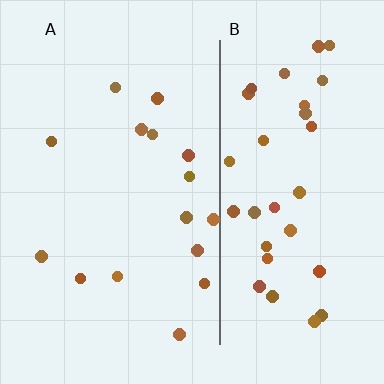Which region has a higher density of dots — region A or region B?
B (the right).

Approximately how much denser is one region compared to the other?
Approximately 2.2× — region B over region A.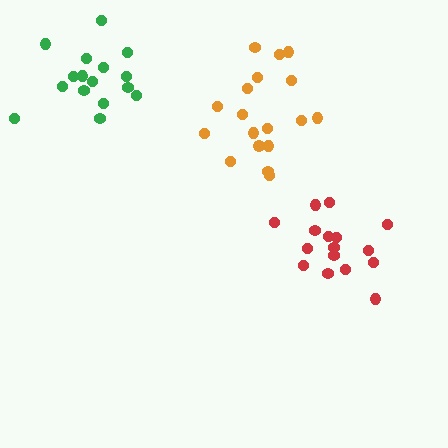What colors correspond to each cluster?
The clusters are colored: orange, green, red.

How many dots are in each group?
Group 1: 18 dots, Group 2: 16 dots, Group 3: 16 dots (50 total).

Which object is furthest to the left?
The green cluster is leftmost.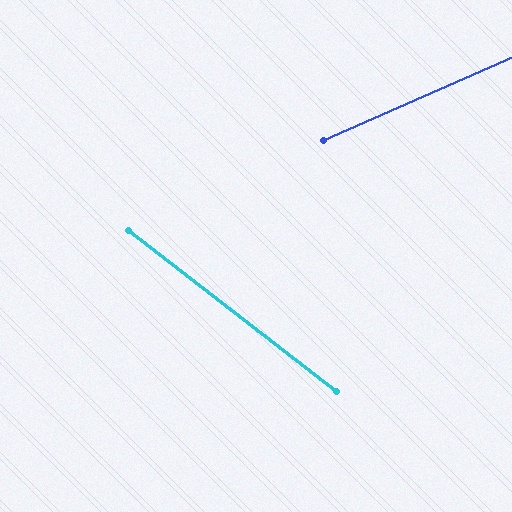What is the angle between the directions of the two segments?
Approximately 61 degrees.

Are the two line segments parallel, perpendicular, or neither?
Neither parallel nor perpendicular — they differ by about 61°.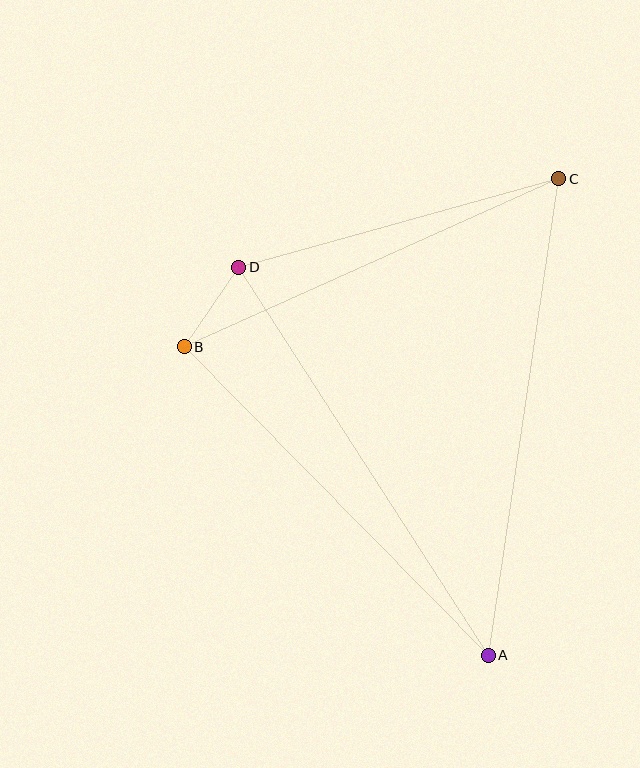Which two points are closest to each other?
Points B and D are closest to each other.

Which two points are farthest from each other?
Points A and C are farthest from each other.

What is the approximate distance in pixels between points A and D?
The distance between A and D is approximately 462 pixels.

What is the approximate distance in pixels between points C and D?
The distance between C and D is approximately 332 pixels.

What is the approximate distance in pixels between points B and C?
The distance between B and C is approximately 411 pixels.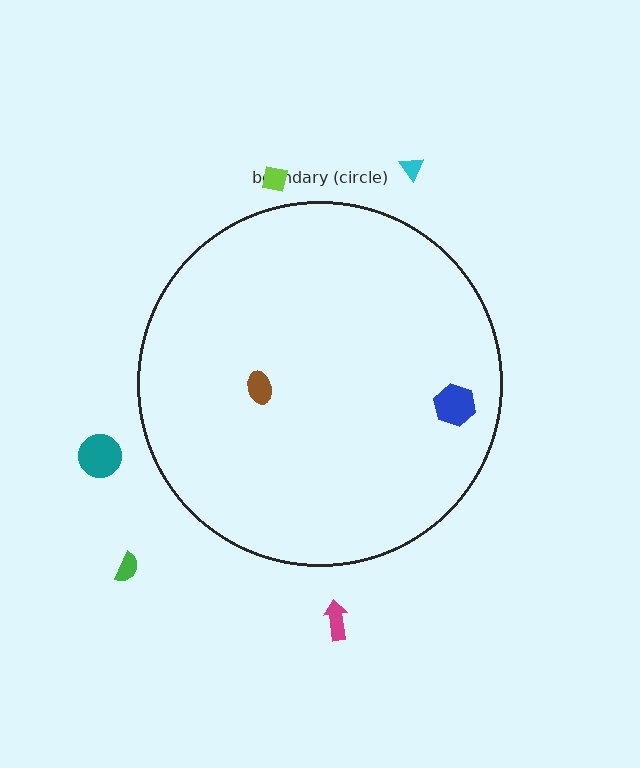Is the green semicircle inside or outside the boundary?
Outside.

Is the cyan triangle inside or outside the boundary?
Outside.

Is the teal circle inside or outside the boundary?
Outside.